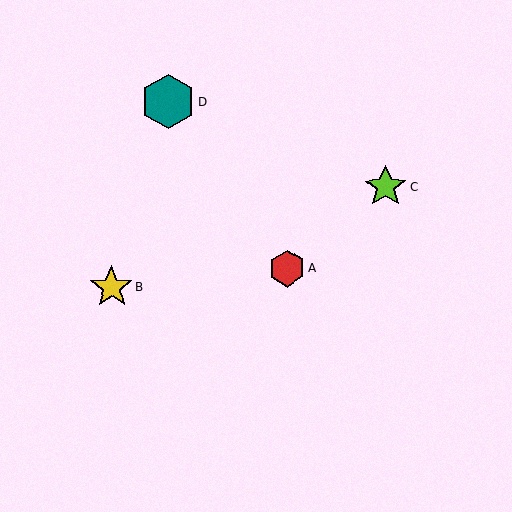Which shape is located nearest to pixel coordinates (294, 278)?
The red hexagon (labeled A) at (287, 268) is nearest to that location.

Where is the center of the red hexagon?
The center of the red hexagon is at (287, 268).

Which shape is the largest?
The teal hexagon (labeled D) is the largest.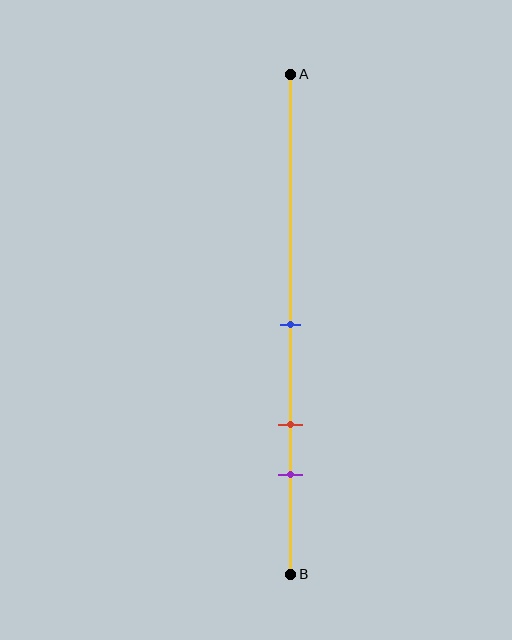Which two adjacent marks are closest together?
The red and purple marks are the closest adjacent pair.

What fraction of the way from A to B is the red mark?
The red mark is approximately 70% (0.7) of the way from A to B.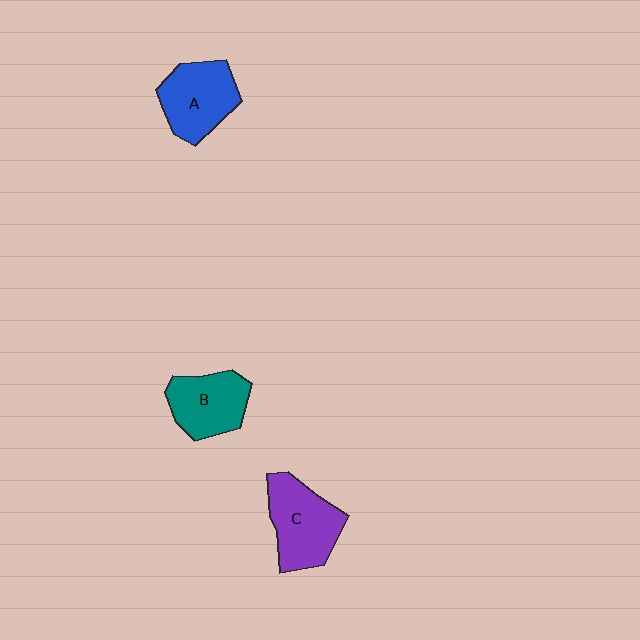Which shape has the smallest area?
Shape B (teal).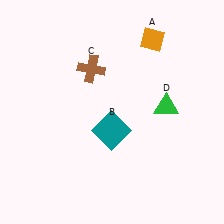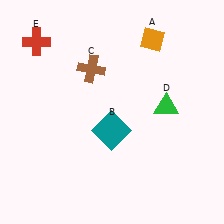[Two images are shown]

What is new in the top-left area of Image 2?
A red cross (E) was added in the top-left area of Image 2.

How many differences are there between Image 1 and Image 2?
There is 1 difference between the two images.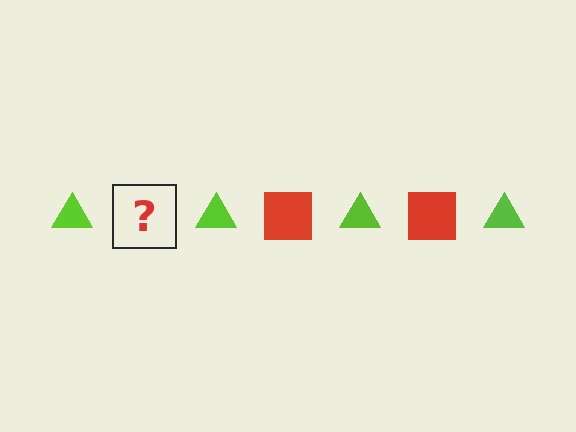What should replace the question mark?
The question mark should be replaced with a red square.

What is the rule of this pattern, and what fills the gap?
The rule is that the pattern alternates between lime triangle and red square. The gap should be filled with a red square.